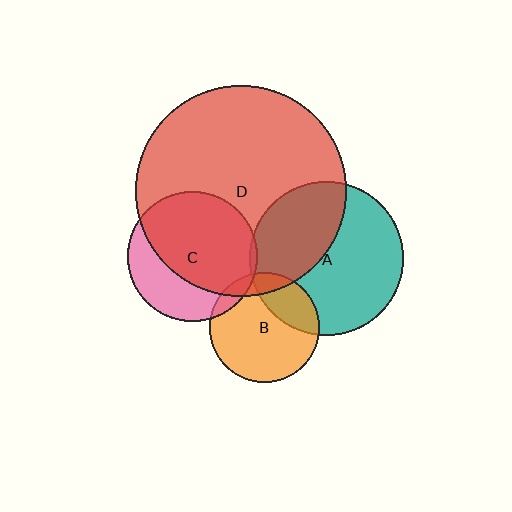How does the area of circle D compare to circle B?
Approximately 3.7 times.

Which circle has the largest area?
Circle D (red).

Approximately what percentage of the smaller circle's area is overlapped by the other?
Approximately 10%.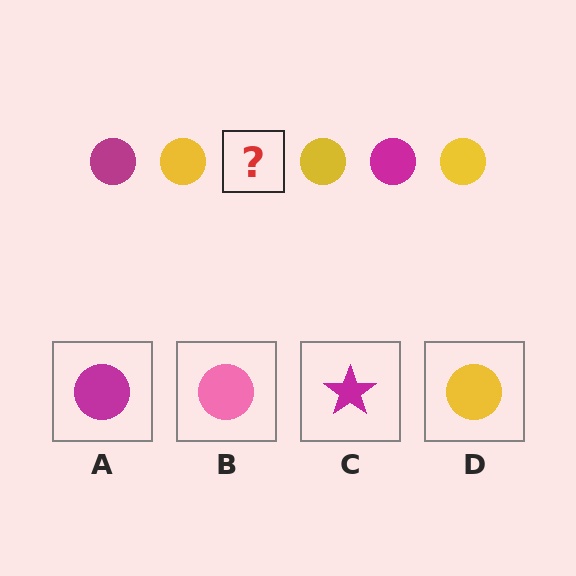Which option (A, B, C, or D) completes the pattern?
A.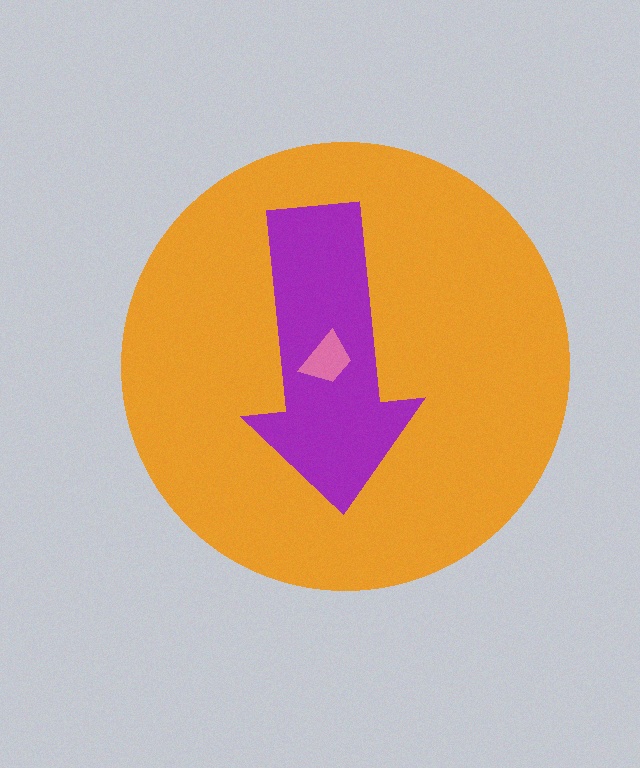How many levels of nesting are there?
3.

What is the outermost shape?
The orange circle.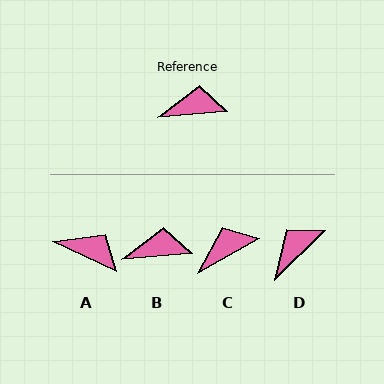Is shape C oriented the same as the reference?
No, it is off by about 24 degrees.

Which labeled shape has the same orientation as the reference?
B.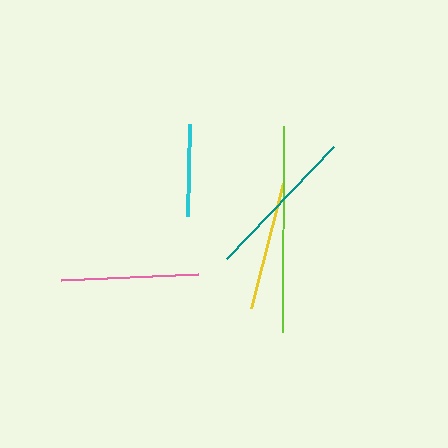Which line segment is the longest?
The lime line is the longest at approximately 207 pixels.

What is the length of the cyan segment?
The cyan segment is approximately 92 pixels long.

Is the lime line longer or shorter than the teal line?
The lime line is longer than the teal line.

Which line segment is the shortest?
The cyan line is the shortest at approximately 92 pixels.